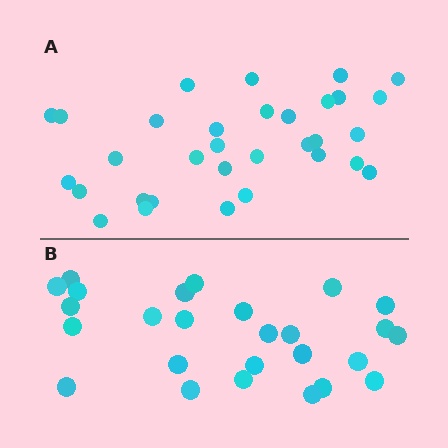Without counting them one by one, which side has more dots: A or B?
Region A (the top region) has more dots.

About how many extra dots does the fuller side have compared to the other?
Region A has about 6 more dots than region B.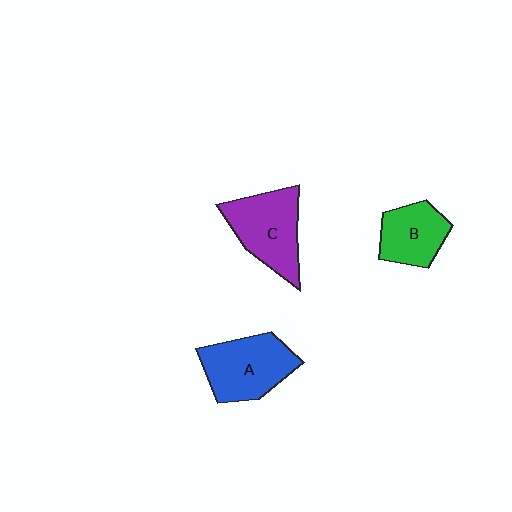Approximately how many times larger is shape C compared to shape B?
Approximately 1.3 times.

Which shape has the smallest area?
Shape B (green).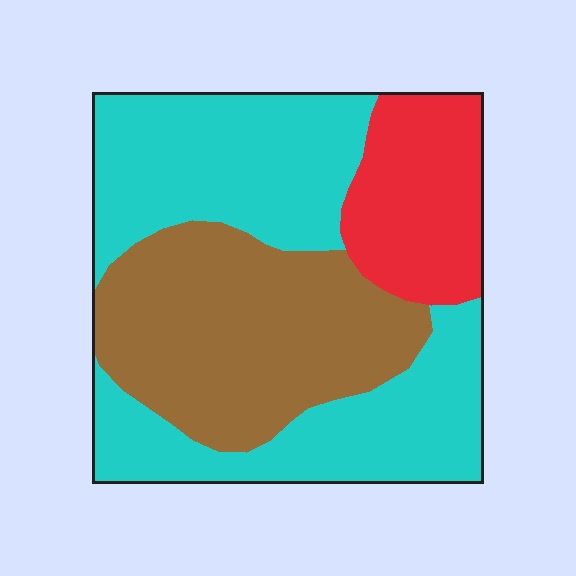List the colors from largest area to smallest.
From largest to smallest: cyan, brown, red.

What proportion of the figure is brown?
Brown takes up about one third (1/3) of the figure.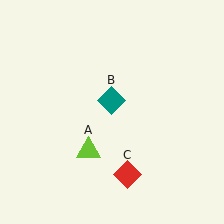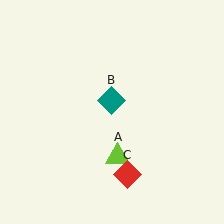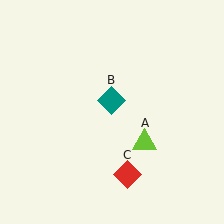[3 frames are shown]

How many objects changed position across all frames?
1 object changed position: lime triangle (object A).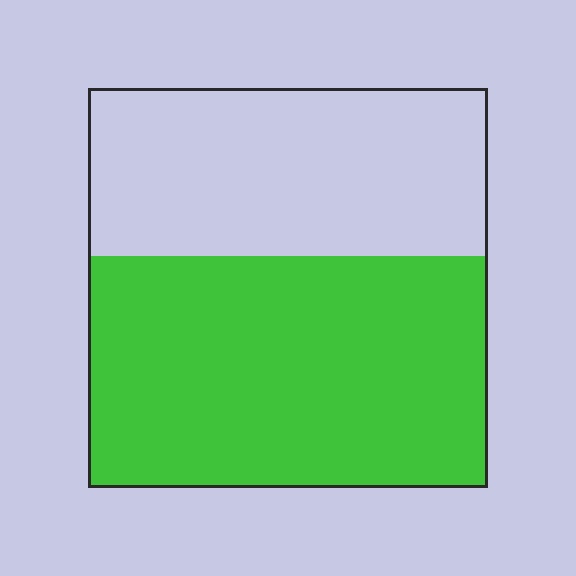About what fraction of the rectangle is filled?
About three fifths (3/5).